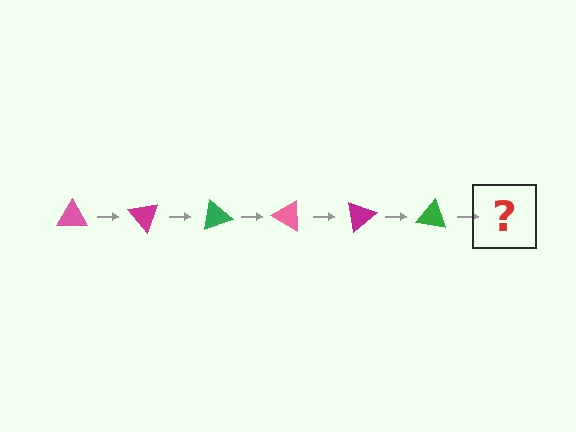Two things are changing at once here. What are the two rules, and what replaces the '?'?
The two rules are that it rotates 50 degrees each step and the color cycles through pink, magenta, and green. The '?' should be a pink triangle, rotated 300 degrees from the start.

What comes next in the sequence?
The next element should be a pink triangle, rotated 300 degrees from the start.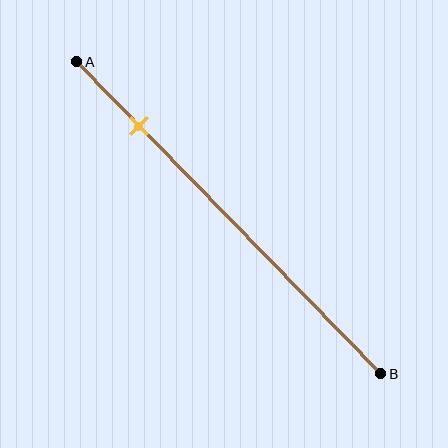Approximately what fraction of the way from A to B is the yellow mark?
The yellow mark is approximately 20% of the way from A to B.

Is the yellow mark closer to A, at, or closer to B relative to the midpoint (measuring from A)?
The yellow mark is closer to point A than the midpoint of segment AB.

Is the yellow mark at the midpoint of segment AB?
No, the mark is at about 20% from A, not at the 50% midpoint.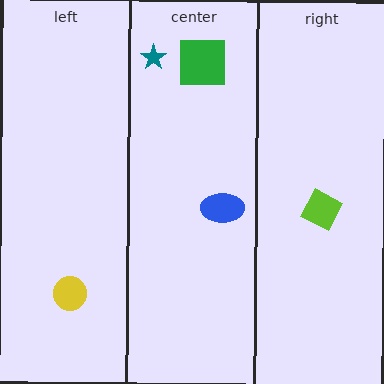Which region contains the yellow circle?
The left region.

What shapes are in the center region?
The blue ellipse, the teal star, the green square.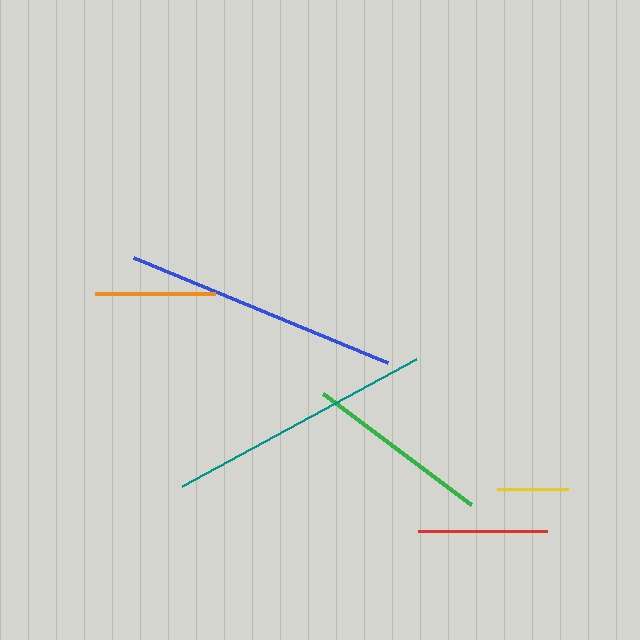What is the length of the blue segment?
The blue segment is approximately 275 pixels long.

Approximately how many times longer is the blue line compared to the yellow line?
The blue line is approximately 3.9 times the length of the yellow line.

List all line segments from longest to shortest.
From longest to shortest: blue, teal, green, red, orange, yellow.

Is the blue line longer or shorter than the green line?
The blue line is longer than the green line.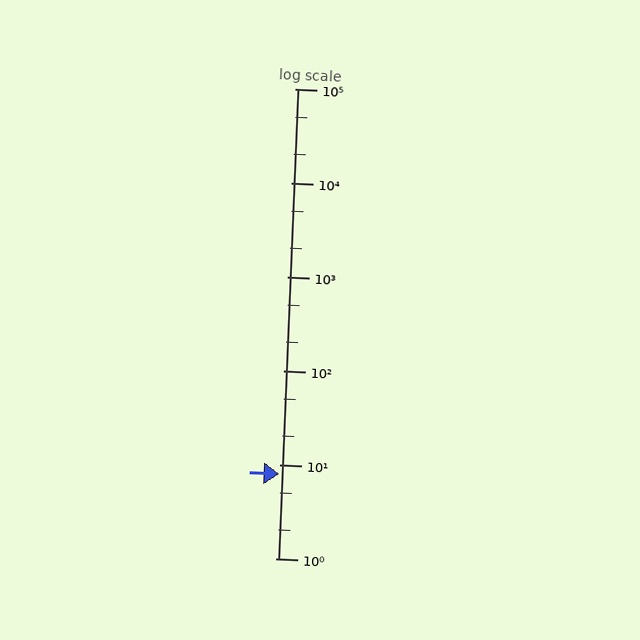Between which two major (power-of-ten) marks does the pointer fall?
The pointer is between 1 and 10.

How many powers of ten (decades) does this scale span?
The scale spans 5 decades, from 1 to 100000.